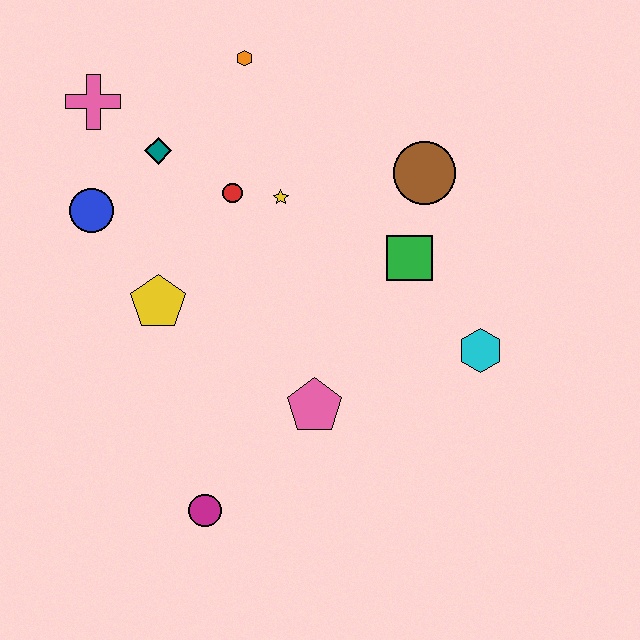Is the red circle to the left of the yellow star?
Yes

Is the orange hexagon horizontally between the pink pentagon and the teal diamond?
Yes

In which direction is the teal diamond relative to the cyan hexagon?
The teal diamond is to the left of the cyan hexagon.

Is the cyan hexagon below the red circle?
Yes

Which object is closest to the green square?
The brown circle is closest to the green square.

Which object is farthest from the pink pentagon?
The pink cross is farthest from the pink pentagon.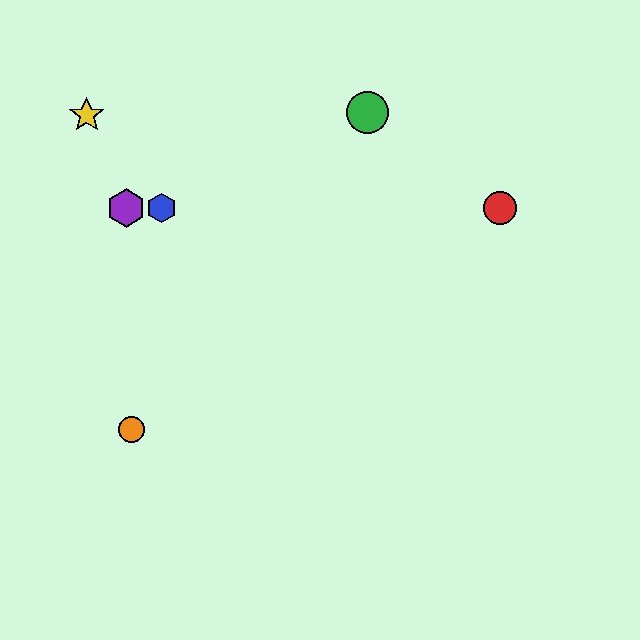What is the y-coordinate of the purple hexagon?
The purple hexagon is at y≈208.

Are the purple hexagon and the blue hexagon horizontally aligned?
Yes, both are at y≈208.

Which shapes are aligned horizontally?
The red circle, the blue hexagon, the purple hexagon are aligned horizontally.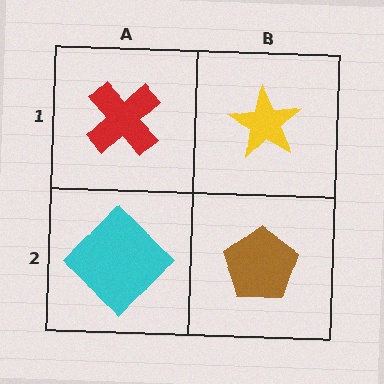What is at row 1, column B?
A yellow star.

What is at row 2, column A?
A cyan diamond.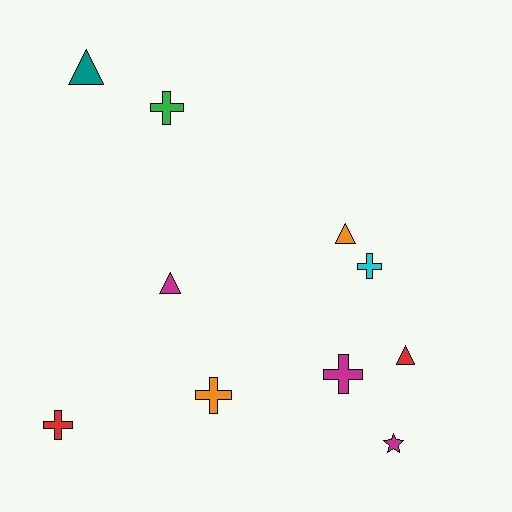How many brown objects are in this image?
There are no brown objects.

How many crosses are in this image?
There are 5 crosses.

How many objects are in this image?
There are 10 objects.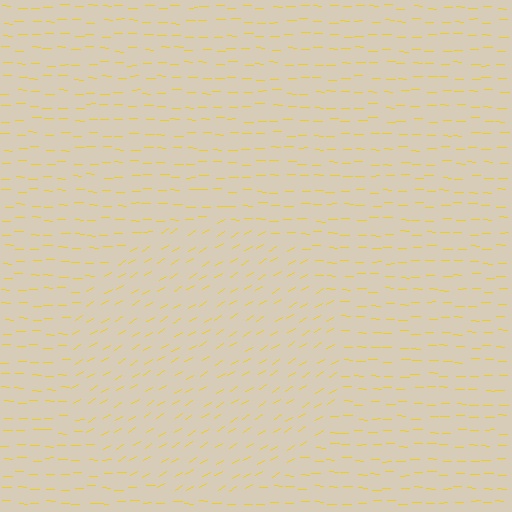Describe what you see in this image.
The image is filled with small yellow line segments. A circle region in the image has lines oriented differently from the surrounding lines, creating a visible texture boundary.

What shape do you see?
I see a circle.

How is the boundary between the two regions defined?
The boundary is defined purely by a change in line orientation (approximately 33 degrees difference). All lines are the same color and thickness.